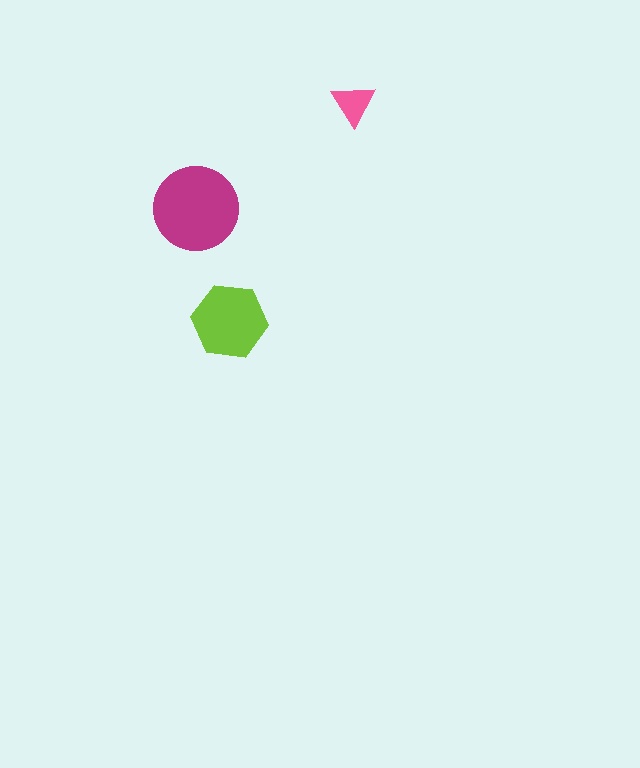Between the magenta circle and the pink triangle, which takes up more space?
The magenta circle.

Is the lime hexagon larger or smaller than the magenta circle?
Smaller.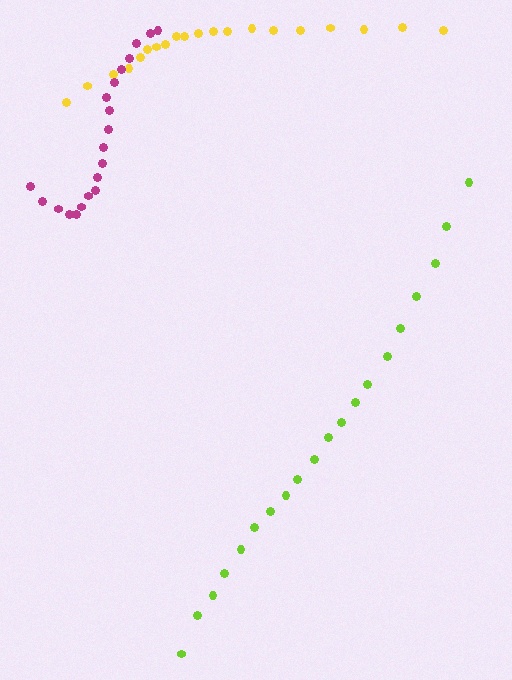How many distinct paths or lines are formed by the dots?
There are 3 distinct paths.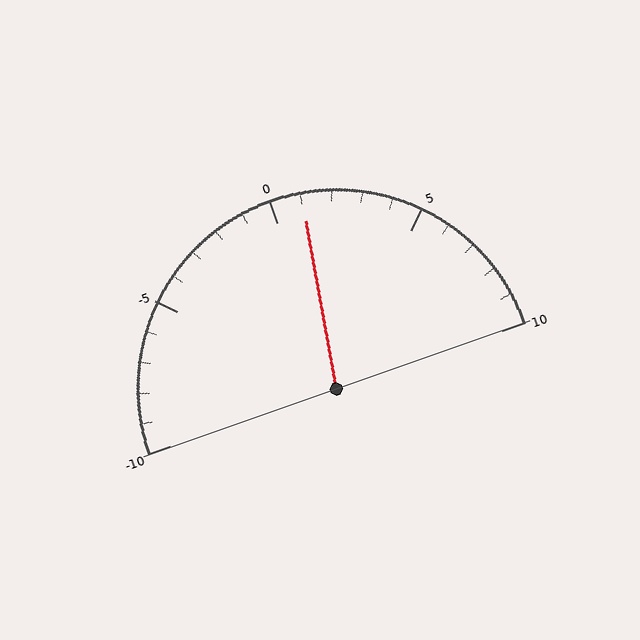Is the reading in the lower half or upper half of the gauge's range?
The reading is in the upper half of the range (-10 to 10).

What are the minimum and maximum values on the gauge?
The gauge ranges from -10 to 10.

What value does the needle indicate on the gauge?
The needle indicates approximately 1.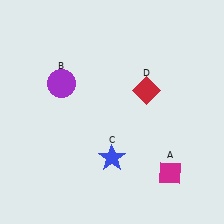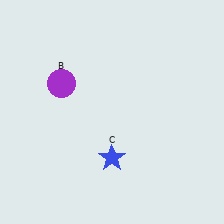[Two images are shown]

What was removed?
The red diamond (D), the magenta diamond (A) were removed in Image 2.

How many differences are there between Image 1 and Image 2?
There are 2 differences between the two images.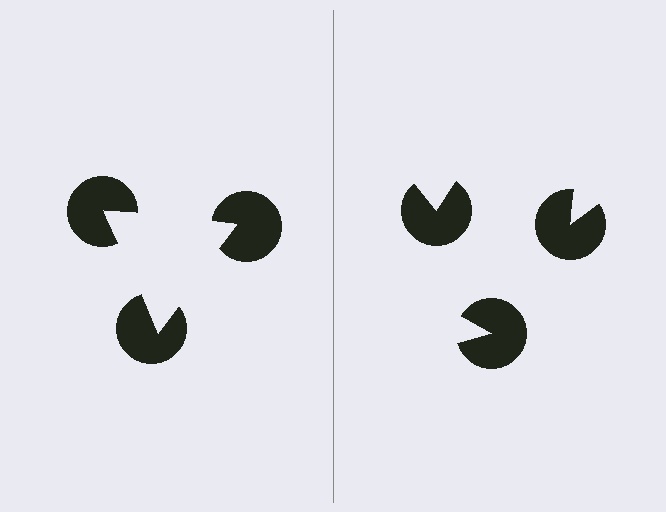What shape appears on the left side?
An illusory triangle.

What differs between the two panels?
The pac-man discs are positioned identically on both sides; only the wedge orientations differ. On the left they align to a triangle; on the right they are misaligned.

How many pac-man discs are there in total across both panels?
6 — 3 on each side.